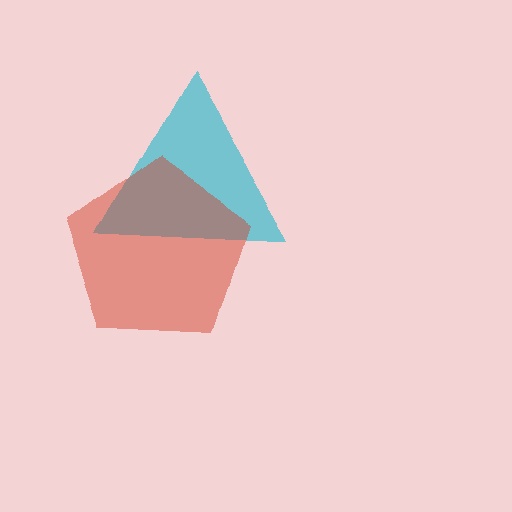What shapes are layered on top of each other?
The layered shapes are: a cyan triangle, a red pentagon.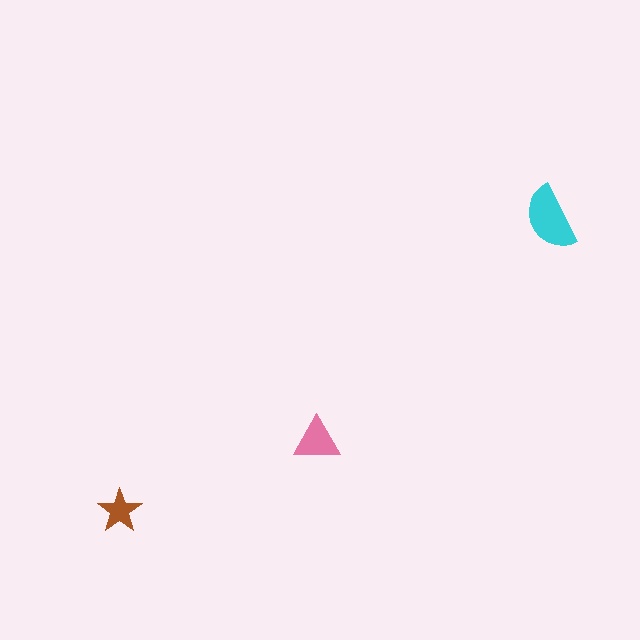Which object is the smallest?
The brown star.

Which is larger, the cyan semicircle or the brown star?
The cyan semicircle.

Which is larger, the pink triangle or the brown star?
The pink triangle.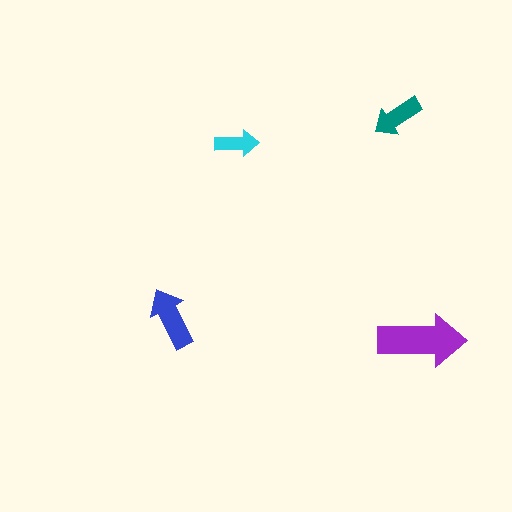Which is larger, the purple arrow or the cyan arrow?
The purple one.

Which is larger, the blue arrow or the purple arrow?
The purple one.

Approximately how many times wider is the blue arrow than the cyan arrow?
About 1.5 times wider.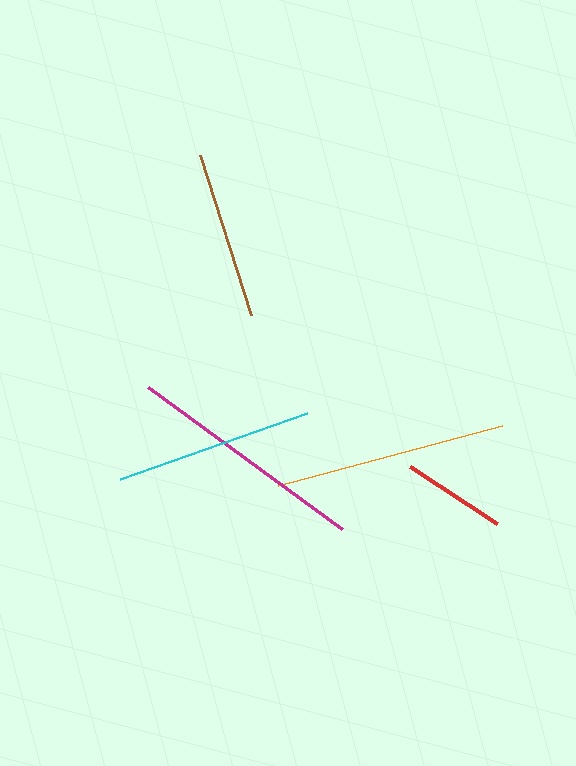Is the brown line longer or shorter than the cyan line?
The cyan line is longer than the brown line.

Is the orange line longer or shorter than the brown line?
The orange line is longer than the brown line.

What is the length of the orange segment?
The orange segment is approximately 232 pixels long.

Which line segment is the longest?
The magenta line is the longest at approximately 241 pixels.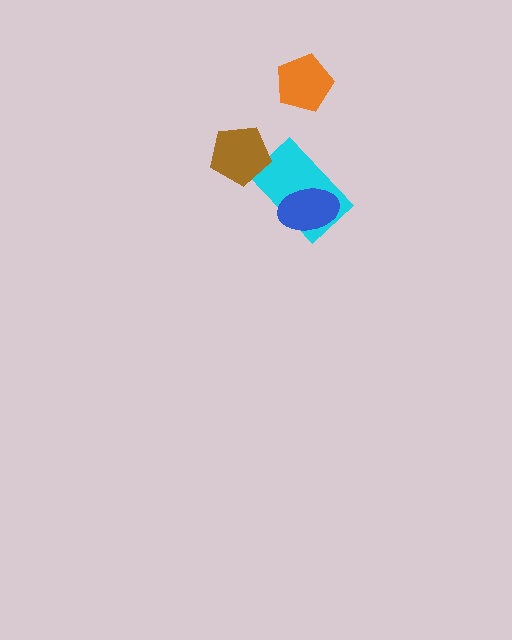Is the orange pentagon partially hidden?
No, no other shape covers it.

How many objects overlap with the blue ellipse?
1 object overlaps with the blue ellipse.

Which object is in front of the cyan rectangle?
The blue ellipse is in front of the cyan rectangle.